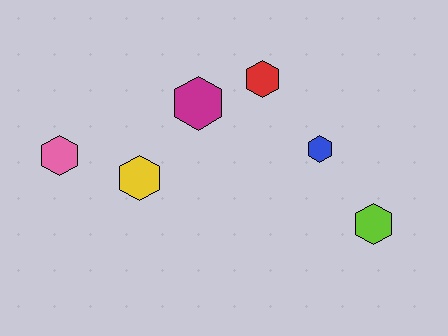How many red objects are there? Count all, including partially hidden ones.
There is 1 red object.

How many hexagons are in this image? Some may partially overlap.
There are 6 hexagons.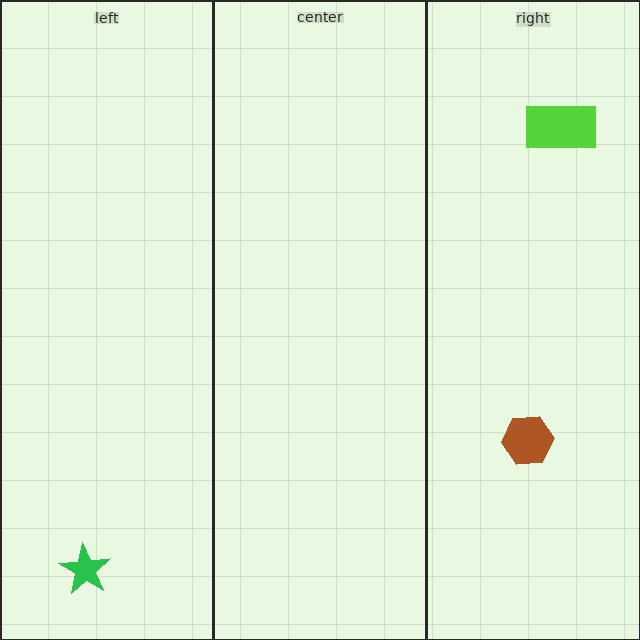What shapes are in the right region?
The lime rectangle, the brown hexagon.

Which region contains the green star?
The left region.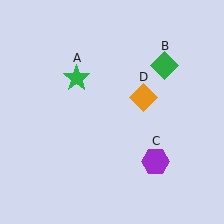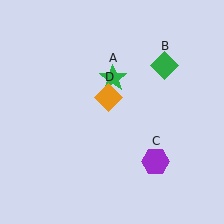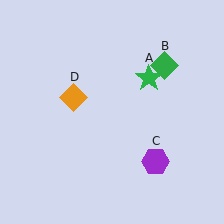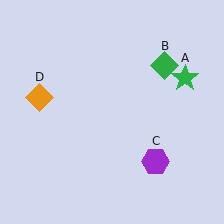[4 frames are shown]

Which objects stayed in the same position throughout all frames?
Green diamond (object B) and purple hexagon (object C) remained stationary.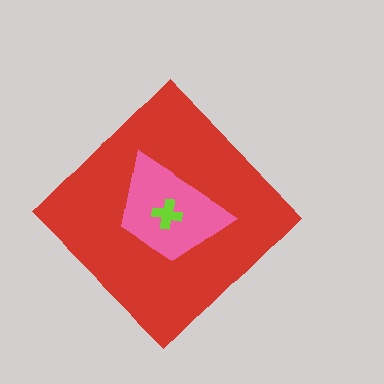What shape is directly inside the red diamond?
The pink trapezoid.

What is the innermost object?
The lime cross.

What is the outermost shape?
The red diamond.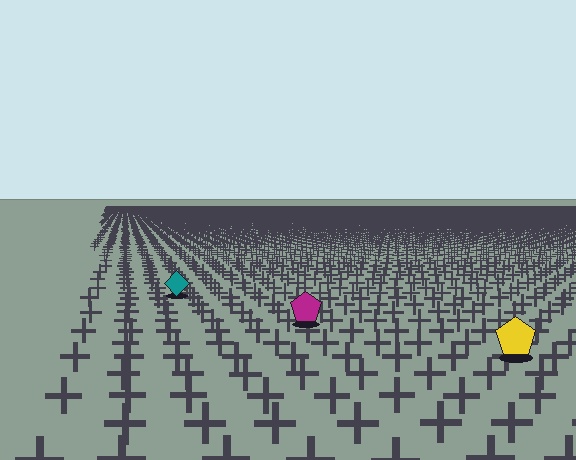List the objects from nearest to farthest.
From nearest to farthest: the yellow pentagon, the magenta pentagon, the teal diamond.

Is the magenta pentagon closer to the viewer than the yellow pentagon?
No. The yellow pentagon is closer — you can tell from the texture gradient: the ground texture is coarser near it.